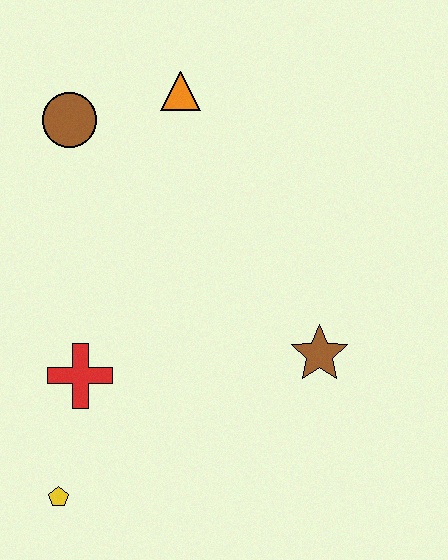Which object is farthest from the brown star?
The brown circle is farthest from the brown star.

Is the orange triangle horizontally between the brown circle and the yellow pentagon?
No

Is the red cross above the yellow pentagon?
Yes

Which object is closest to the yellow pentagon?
The red cross is closest to the yellow pentagon.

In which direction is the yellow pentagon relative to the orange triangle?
The yellow pentagon is below the orange triangle.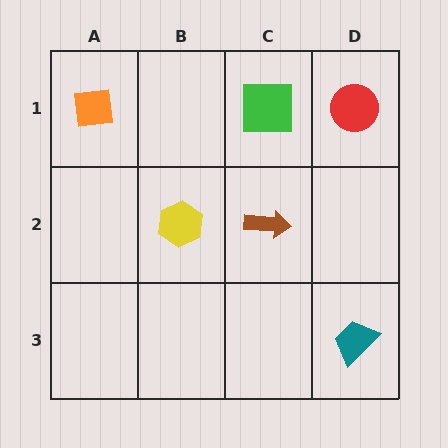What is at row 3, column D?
A teal trapezoid.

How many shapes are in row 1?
3 shapes.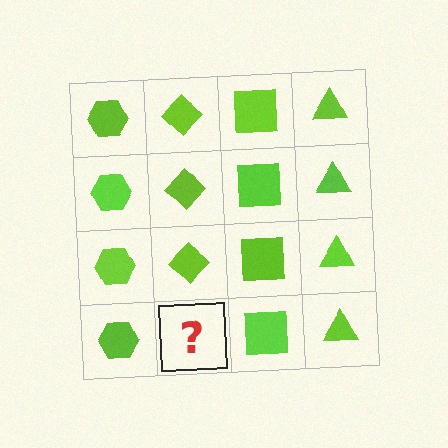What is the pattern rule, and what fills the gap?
The rule is that each column has a consistent shape. The gap should be filled with a lime diamond.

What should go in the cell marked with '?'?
The missing cell should contain a lime diamond.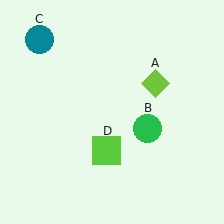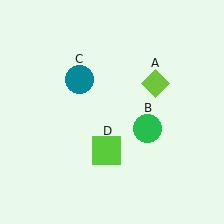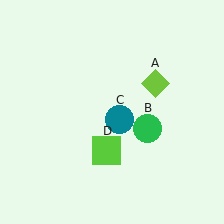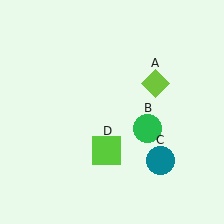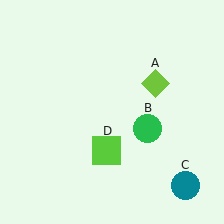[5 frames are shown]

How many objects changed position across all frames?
1 object changed position: teal circle (object C).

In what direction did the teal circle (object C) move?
The teal circle (object C) moved down and to the right.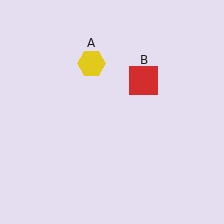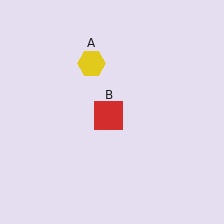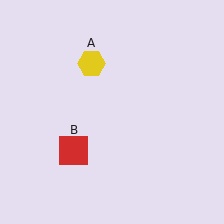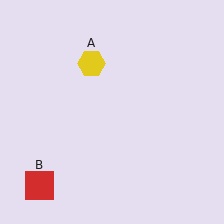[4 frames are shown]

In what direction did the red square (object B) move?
The red square (object B) moved down and to the left.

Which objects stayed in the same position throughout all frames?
Yellow hexagon (object A) remained stationary.